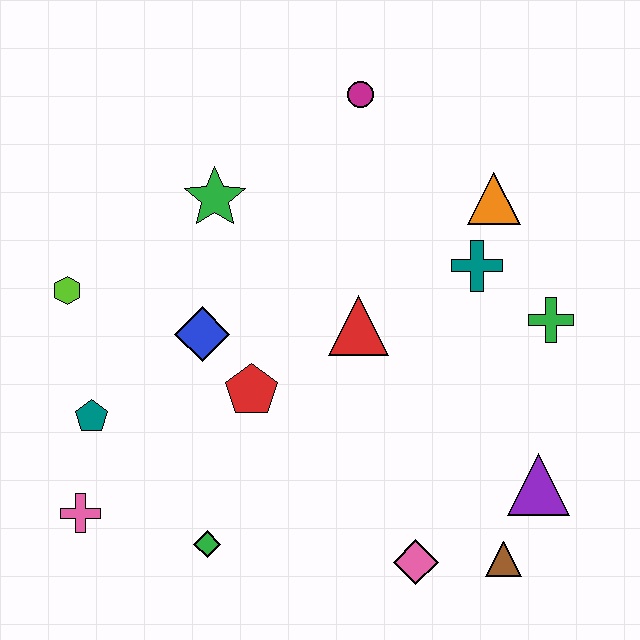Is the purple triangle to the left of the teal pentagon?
No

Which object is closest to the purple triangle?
The brown triangle is closest to the purple triangle.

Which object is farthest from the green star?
The brown triangle is farthest from the green star.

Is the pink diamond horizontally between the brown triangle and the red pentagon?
Yes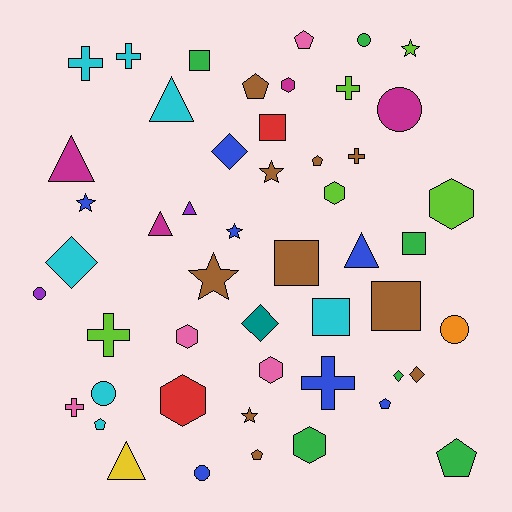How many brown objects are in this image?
There are 10 brown objects.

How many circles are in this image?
There are 6 circles.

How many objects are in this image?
There are 50 objects.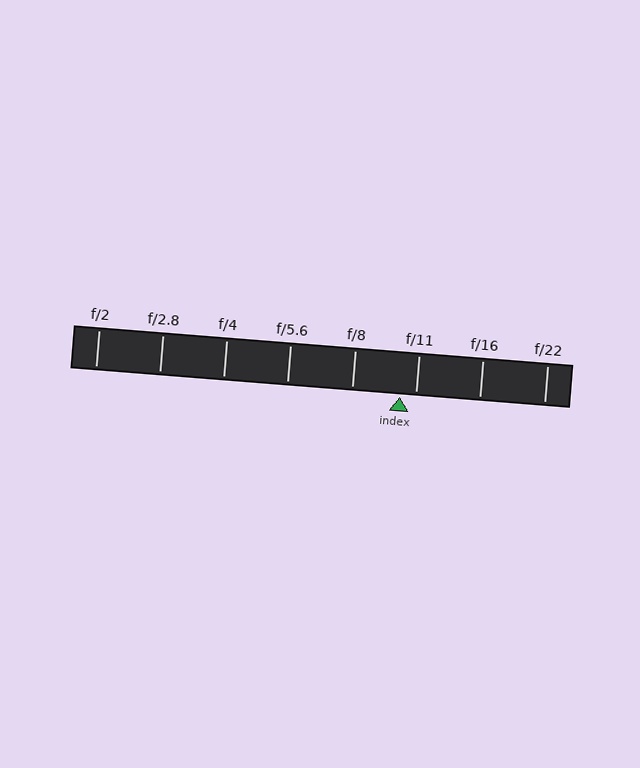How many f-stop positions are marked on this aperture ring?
There are 8 f-stop positions marked.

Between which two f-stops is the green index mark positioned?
The index mark is between f/8 and f/11.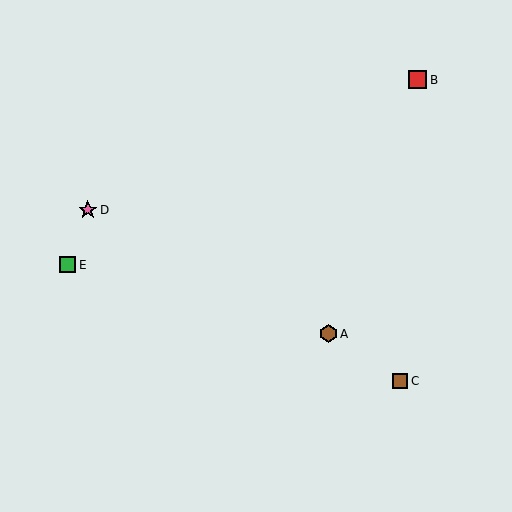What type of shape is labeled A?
Shape A is a brown hexagon.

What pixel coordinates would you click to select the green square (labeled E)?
Click at (68, 265) to select the green square E.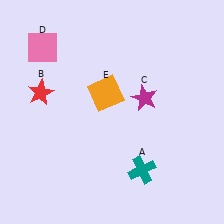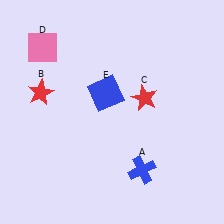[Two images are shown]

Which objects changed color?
A changed from teal to blue. C changed from magenta to red. E changed from orange to blue.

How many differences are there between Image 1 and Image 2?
There are 3 differences between the two images.